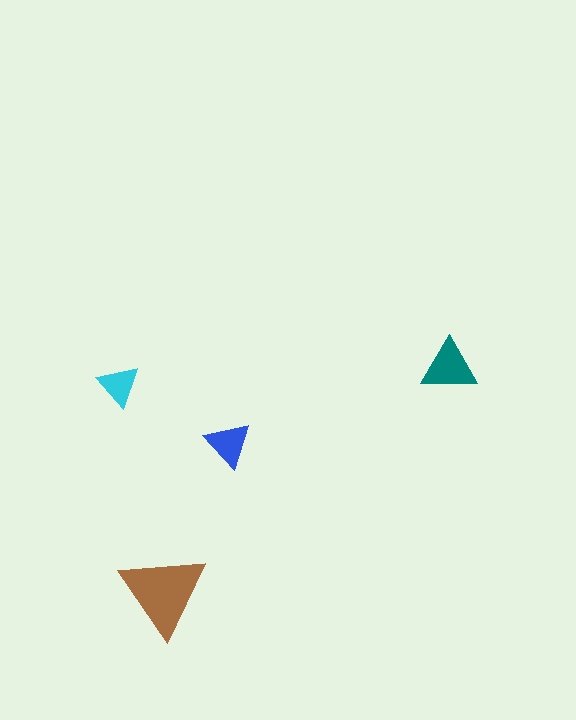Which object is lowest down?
The brown triangle is bottommost.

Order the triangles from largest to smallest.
the brown one, the teal one, the blue one, the cyan one.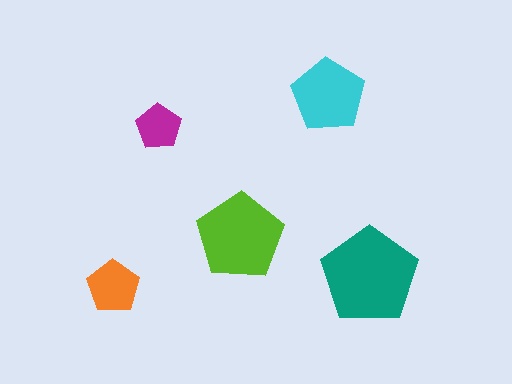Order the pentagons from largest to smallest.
the teal one, the lime one, the cyan one, the orange one, the magenta one.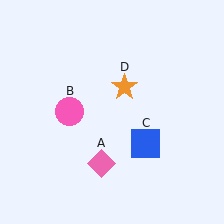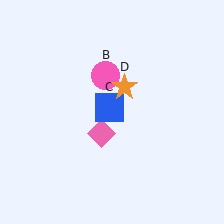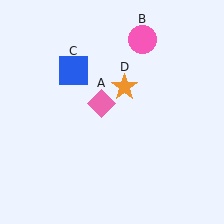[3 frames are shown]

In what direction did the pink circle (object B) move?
The pink circle (object B) moved up and to the right.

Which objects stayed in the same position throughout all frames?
Orange star (object D) remained stationary.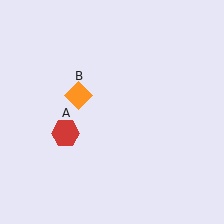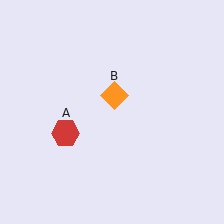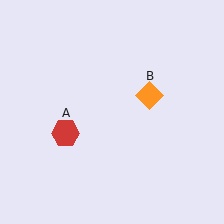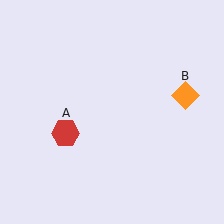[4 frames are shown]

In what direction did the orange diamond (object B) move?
The orange diamond (object B) moved right.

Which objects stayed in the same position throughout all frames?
Red hexagon (object A) remained stationary.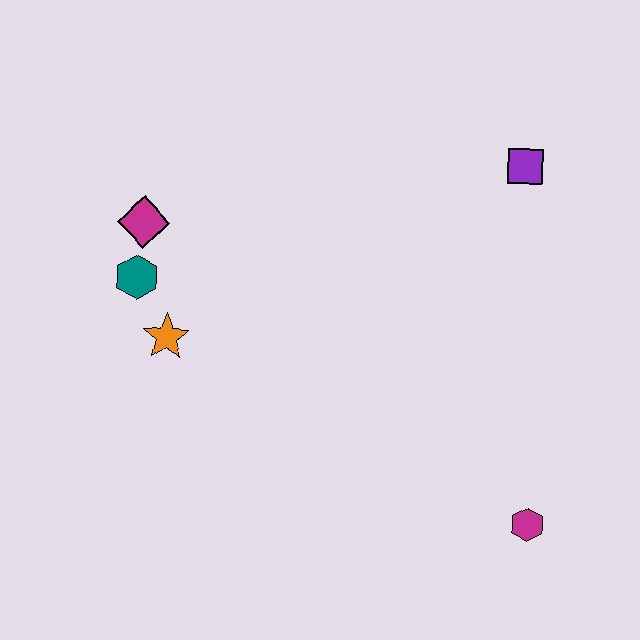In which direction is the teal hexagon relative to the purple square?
The teal hexagon is to the left of the purple square.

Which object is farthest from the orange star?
The magenta hexagon is farthest from the orange star.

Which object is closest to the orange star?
The teal hexagon is closest to the orange star.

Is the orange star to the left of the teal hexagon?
No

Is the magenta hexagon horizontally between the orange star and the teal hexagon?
No